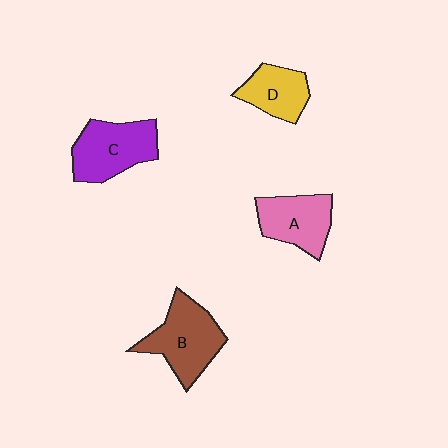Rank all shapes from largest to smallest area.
From largest to smallest: B (brown), C (purple), A (pink), D (yellow).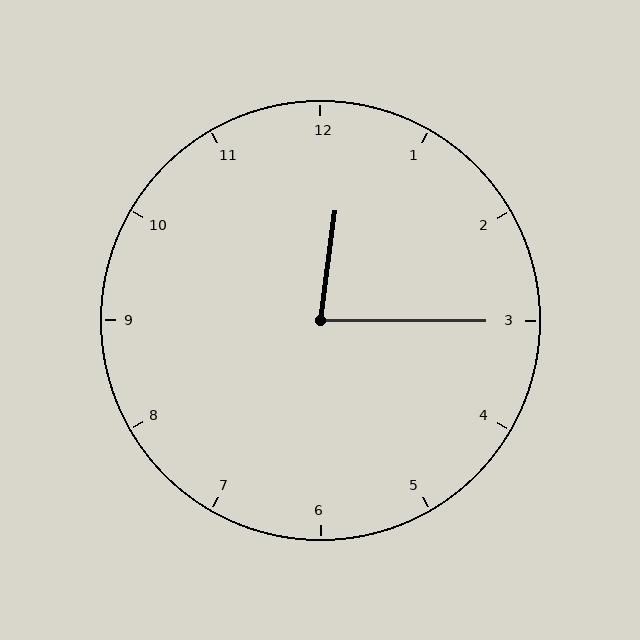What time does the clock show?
12:15.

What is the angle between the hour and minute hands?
Approximately 82 degrees.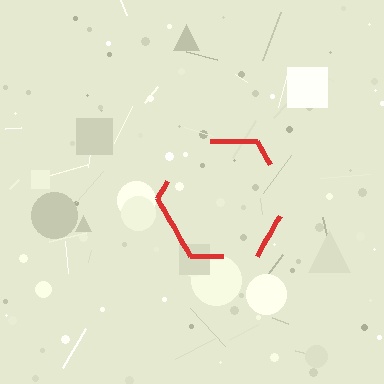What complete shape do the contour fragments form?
The contour fragments form a hexagon.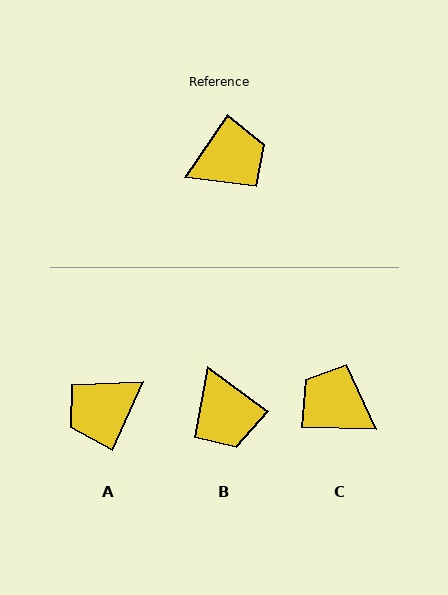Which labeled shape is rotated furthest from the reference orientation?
A, about 170 degrees away.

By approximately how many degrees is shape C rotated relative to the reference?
Approximately 123 degrees counter-clockwise.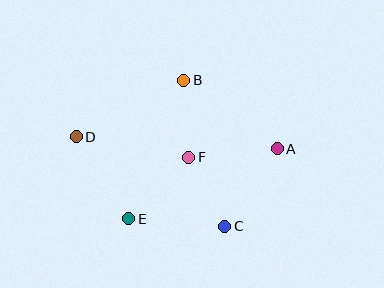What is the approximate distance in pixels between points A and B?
The distance between A and B is approximately 116 pixels.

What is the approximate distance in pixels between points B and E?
The distance between B and E is approximately 149 pixels.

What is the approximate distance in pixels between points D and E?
The distance between D and E is approximately 97 pixels.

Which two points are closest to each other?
Points B and F are closest to each other.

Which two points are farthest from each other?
Points A and D are farthest from each other.